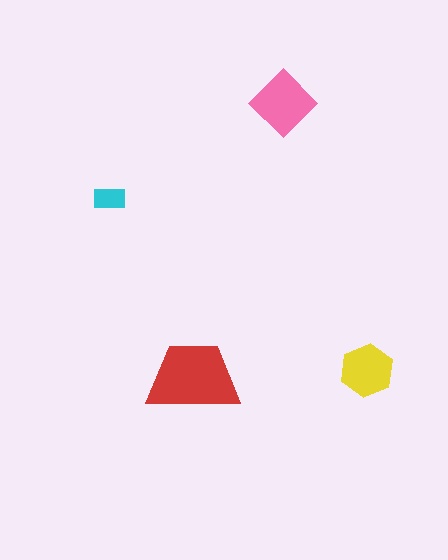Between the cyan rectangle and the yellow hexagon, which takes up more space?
The yellow hexagon.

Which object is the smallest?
The cyan rectangle.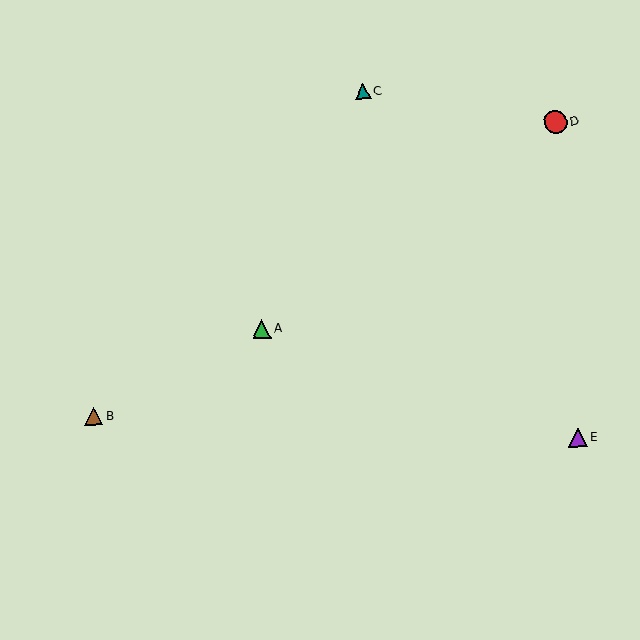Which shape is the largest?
The red circle (labeled D) is the largest.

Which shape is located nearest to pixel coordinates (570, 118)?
The red circle (labeled D) at (555, 122) is nearest to that location.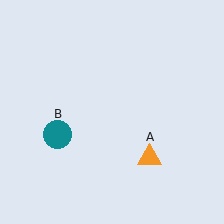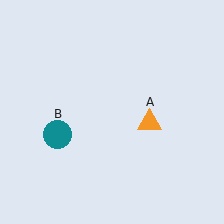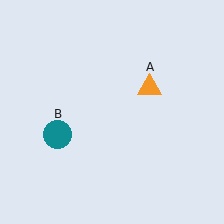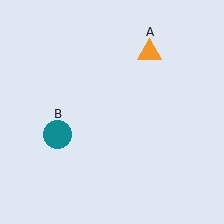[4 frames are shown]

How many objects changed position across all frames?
1 object changed position: orange triangle (object A).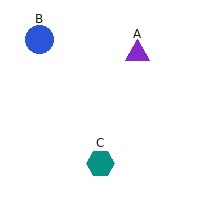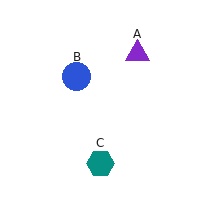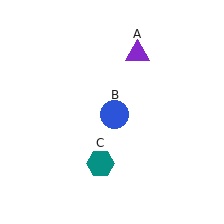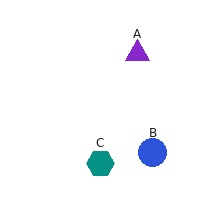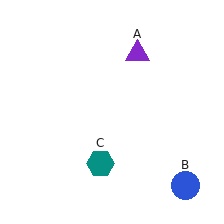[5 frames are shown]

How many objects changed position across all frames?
1 object changed position: blue circle (object B).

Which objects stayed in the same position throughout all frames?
Purple triangle (object A) and teal hexagon (object C) remained stationary.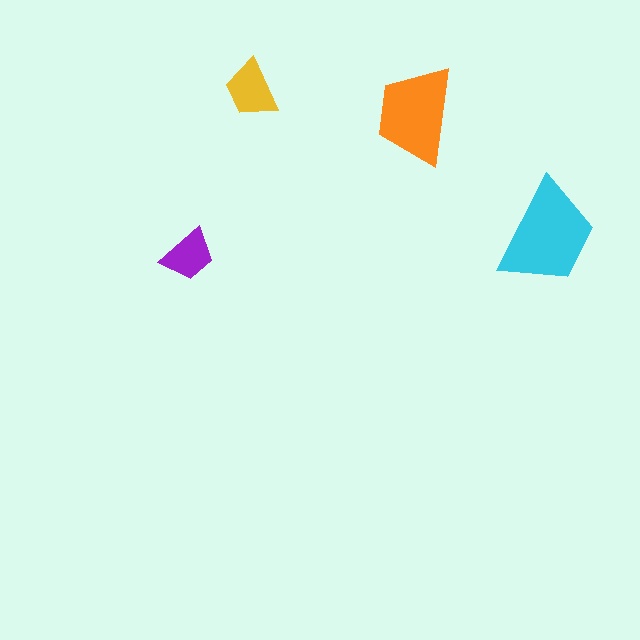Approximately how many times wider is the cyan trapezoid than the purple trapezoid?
About 2 times wider.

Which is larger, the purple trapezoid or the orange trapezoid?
The orange one.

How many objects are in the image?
There are 4 objects in the image.